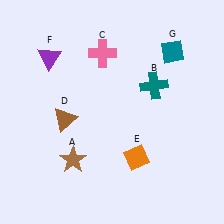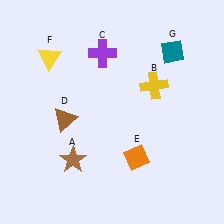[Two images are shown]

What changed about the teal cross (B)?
In Image 1, B is teal. In Image 2, it changed to yellow.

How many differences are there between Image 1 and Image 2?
There are 3 differences between the two images.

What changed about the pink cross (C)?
In Image 1, C is pink. In Image 2, it changed to purple.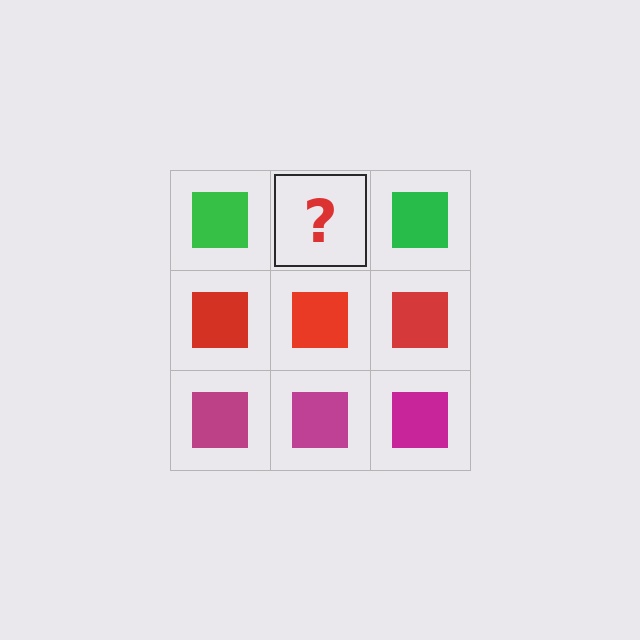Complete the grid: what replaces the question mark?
The question mark should be replaced with a green square.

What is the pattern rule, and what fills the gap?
The rule is that each row has a consistent color. The gap should be filled with a green square.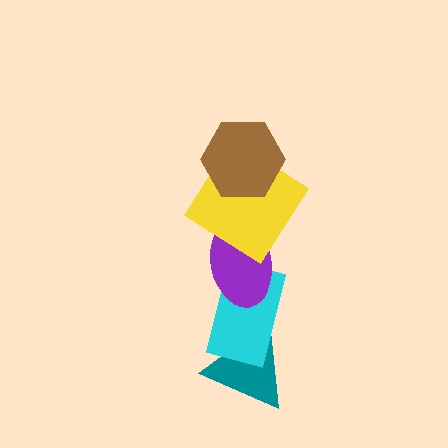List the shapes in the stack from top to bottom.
From top to bottom: the brown hexagon, the yellow diamond, the purple ellipse, the cyan rectangle, the teal triangle.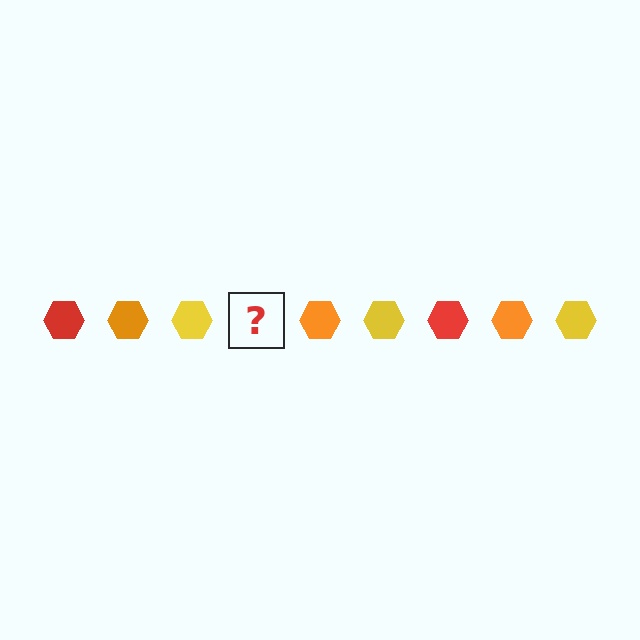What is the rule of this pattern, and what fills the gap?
The rule is that the pattern cycles through red, orange, yellow hexagons. The gap should be filled with a red hexagon.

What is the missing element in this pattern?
The missing element is a red hexagon.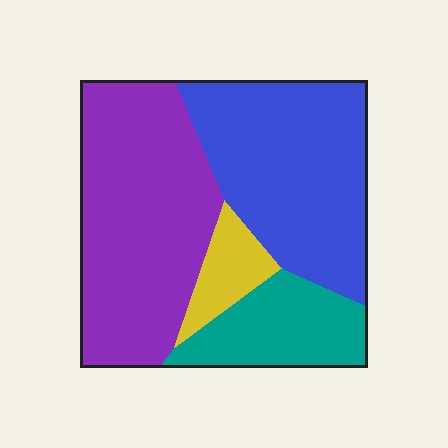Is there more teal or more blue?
Blue.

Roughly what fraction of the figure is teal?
Teal takes up about one sixth (1/6) of the figure.